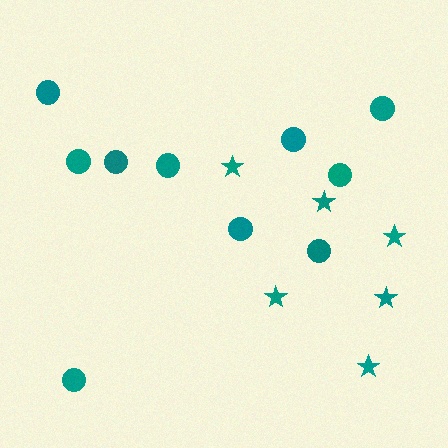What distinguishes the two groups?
There are 2 groups: one group of circles (10) and one group of stars (6).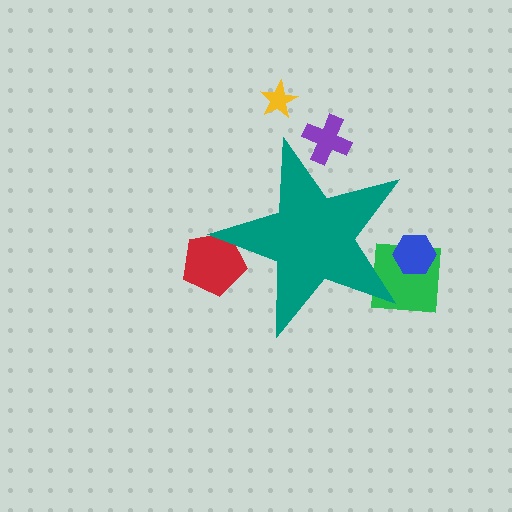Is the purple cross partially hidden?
Yes, the purple cross is partially hidden behind the teal star.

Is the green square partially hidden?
Yes, the green square is partially hidden behind the teal star.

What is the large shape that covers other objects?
A teal star.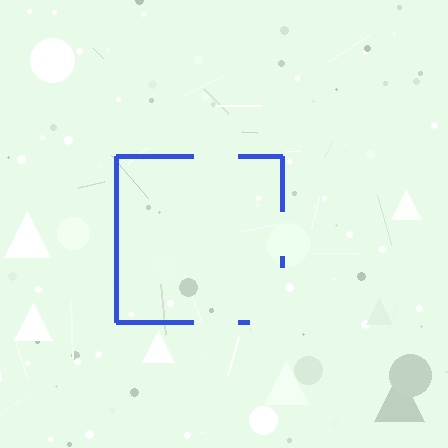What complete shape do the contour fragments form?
The contour fragments form a square.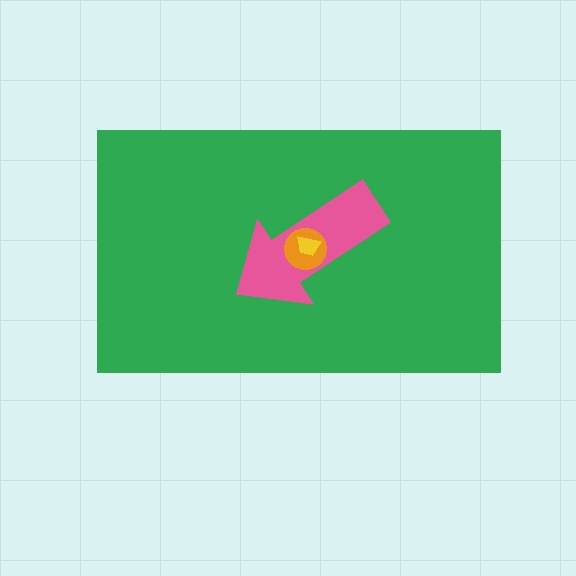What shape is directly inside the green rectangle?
The pink arrow.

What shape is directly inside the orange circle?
The yellow trapezoid.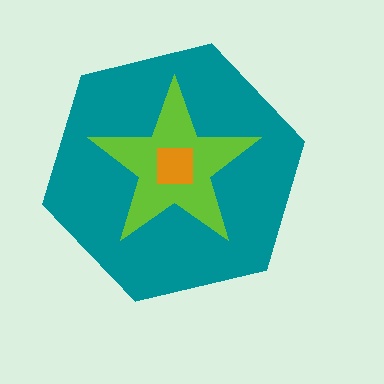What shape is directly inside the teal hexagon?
The lime star.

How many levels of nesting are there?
3.